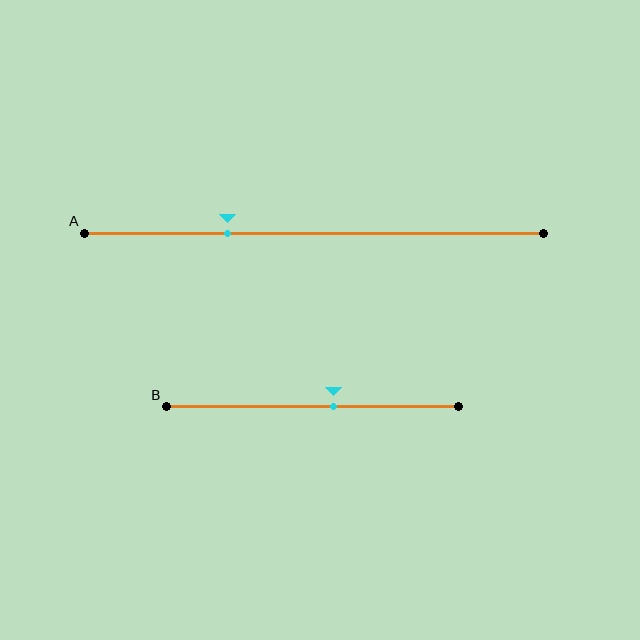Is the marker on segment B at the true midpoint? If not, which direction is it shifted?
No, the marker on segment B is shifted to the right by about 7% of the segment length.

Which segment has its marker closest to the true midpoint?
Segment B has its marker closest to the true midpoint.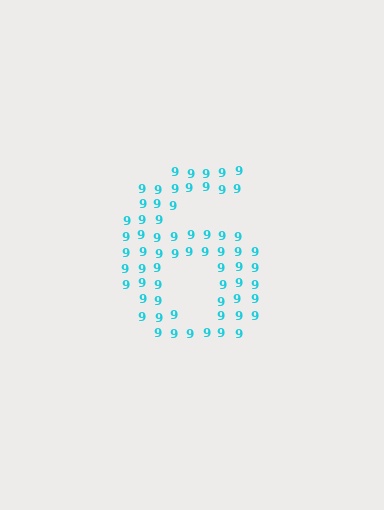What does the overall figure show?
The overall figure shows the digit 6.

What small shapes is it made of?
It is made of small digit 9's.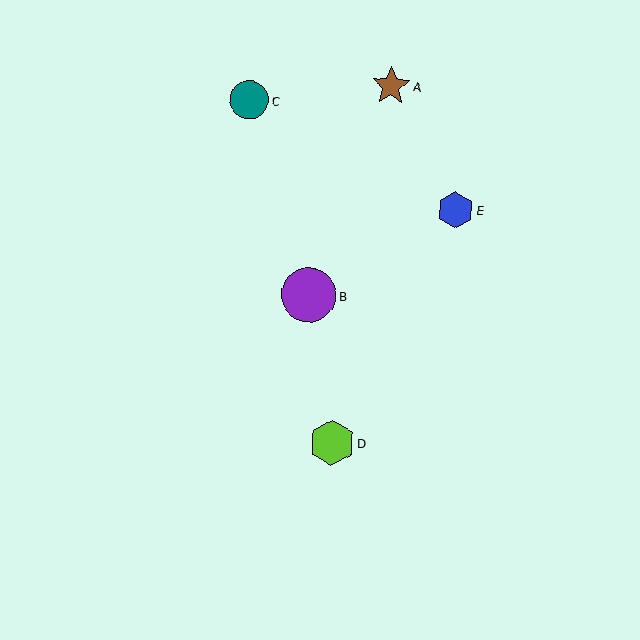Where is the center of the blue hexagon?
The center of the blue hexagon is at (455, 210).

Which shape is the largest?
The purple circle (labeled B) is the largest.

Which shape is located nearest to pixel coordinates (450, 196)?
The blue hexagon (labeled E) at (455, 210) is nearest to that location.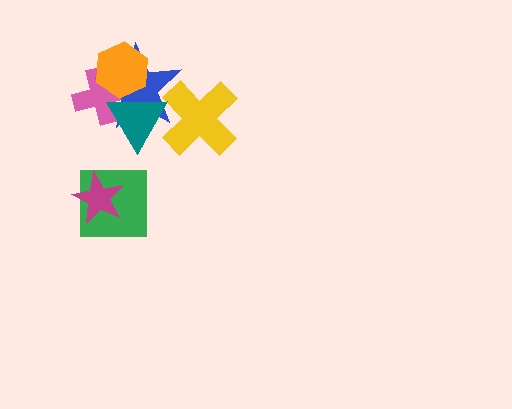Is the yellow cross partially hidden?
Yes, it is partially covered by another shape.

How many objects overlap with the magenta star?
1 object overlaps with the magenta star.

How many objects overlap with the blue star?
4 objects overlap with the blue star.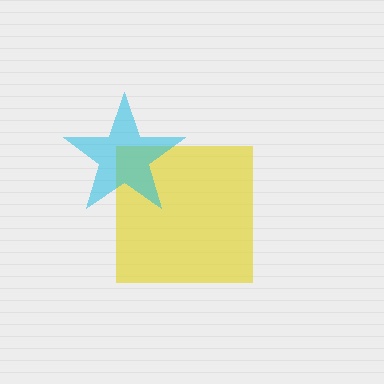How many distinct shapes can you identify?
There are 2 distinct shapes: a yellow square, a cyan star.